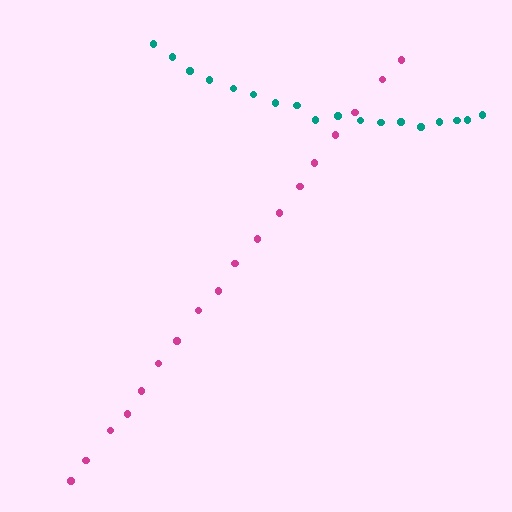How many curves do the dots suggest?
There are 2 distinct paths.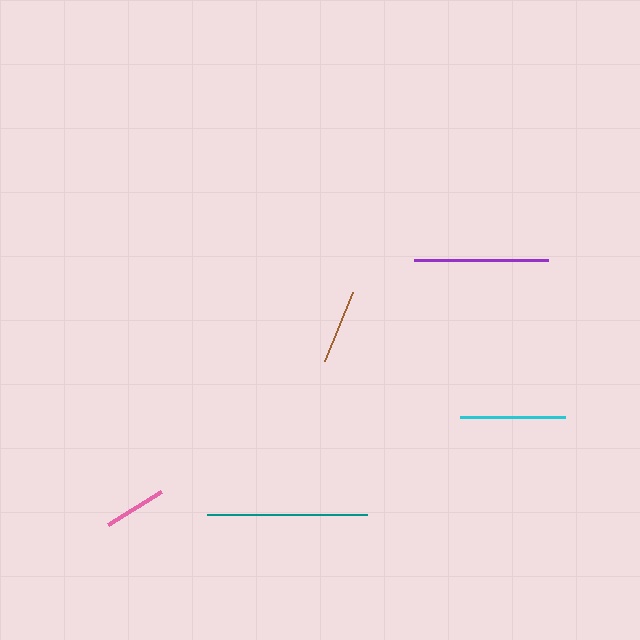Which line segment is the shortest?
The pink line is the shortest at approximately 63 pixels.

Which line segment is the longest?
The teal line is the longest at approximately 159 pixels.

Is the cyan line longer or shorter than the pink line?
The cyan line is longer than the pink line.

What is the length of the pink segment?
The pink segment is approximately 63 pixels long.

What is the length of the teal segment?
The teal segment is approximately 159 pixels long.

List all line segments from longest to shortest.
From longest to shortest: teal, purple, cyan, brown, pink.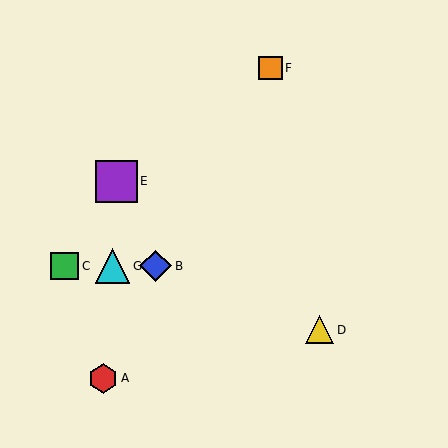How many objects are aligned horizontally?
3 objects (B, C, G) are aligned horizontally.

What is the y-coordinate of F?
Object F is at y≈68.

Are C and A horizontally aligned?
No, C is at y≈266 and A is at y≈378.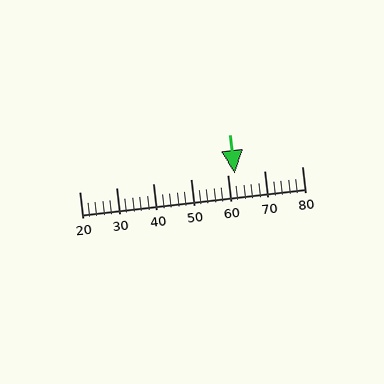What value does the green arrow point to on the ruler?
The green arrow points to approximately 62.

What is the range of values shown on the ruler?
The ruler shows values from 20 to 80.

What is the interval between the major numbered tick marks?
The major tick marks are spaced 10 units apart.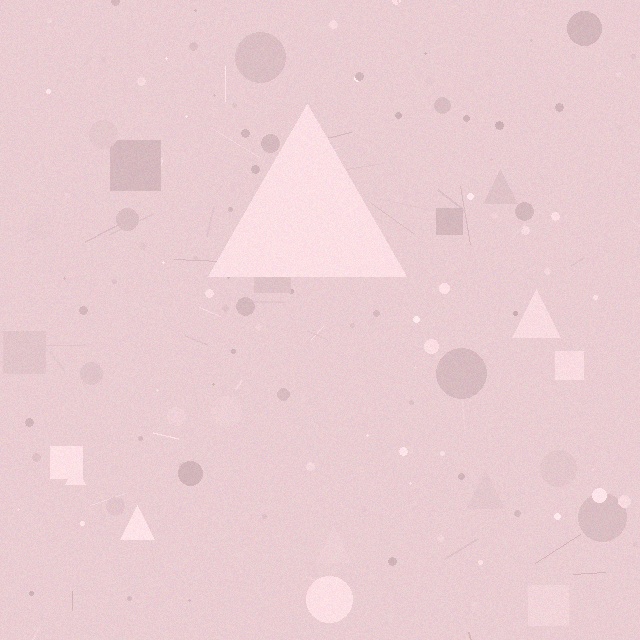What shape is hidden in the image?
A triangle is hidden in the image.